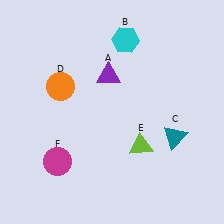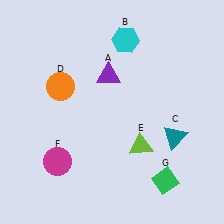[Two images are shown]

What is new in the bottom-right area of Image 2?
A green diamond (G) was added in the bottom-right area of Image 2.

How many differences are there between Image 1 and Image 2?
There is 1 difference between the two images.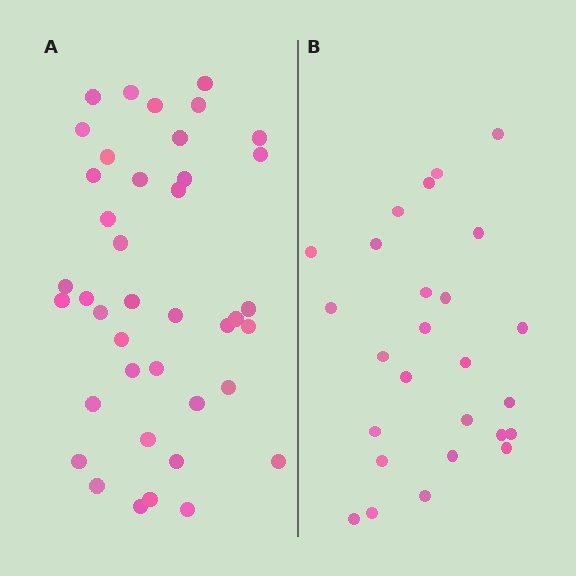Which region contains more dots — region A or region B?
Region A (the left region) has more dots.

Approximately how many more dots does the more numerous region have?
Region A has approximately 15 more dots than region B.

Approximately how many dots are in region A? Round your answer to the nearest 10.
About 40 dots.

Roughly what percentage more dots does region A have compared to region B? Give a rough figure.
About 55% more.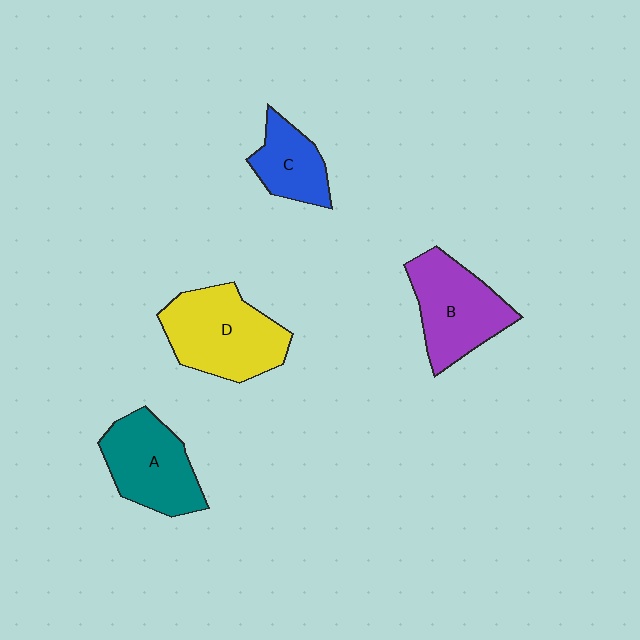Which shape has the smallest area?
Shape C (blue).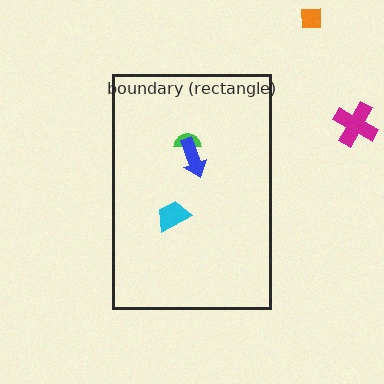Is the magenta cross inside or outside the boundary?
Outside.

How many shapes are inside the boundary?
3 inside, 2 outside.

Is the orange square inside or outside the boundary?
Outside.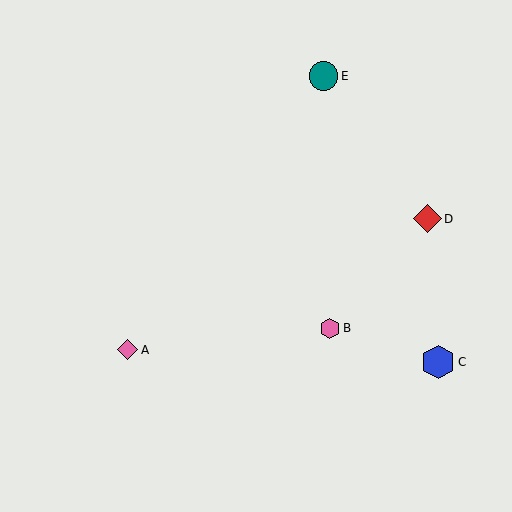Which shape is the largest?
The blue hexagon (labeled C) is the largest.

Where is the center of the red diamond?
The center of the red diamond is at (427, 219).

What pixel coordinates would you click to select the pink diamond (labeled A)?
Click at (128, 350) to select the pink diamond A.